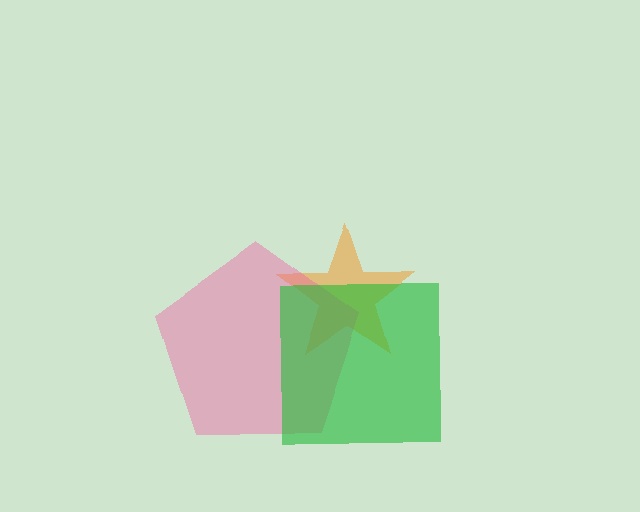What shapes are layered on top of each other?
The layered shapes are: an orange star, a pink pentagon, a green square.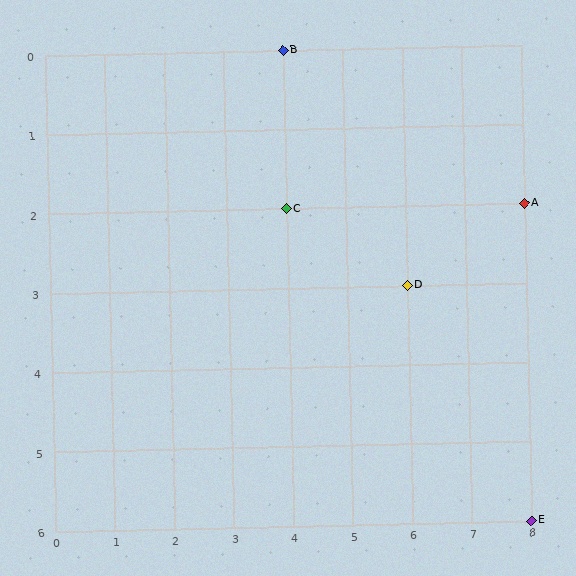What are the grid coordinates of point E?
Point E is at grid coordinates (8, 6).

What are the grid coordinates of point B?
Point B is at grid coordinates (4, 0).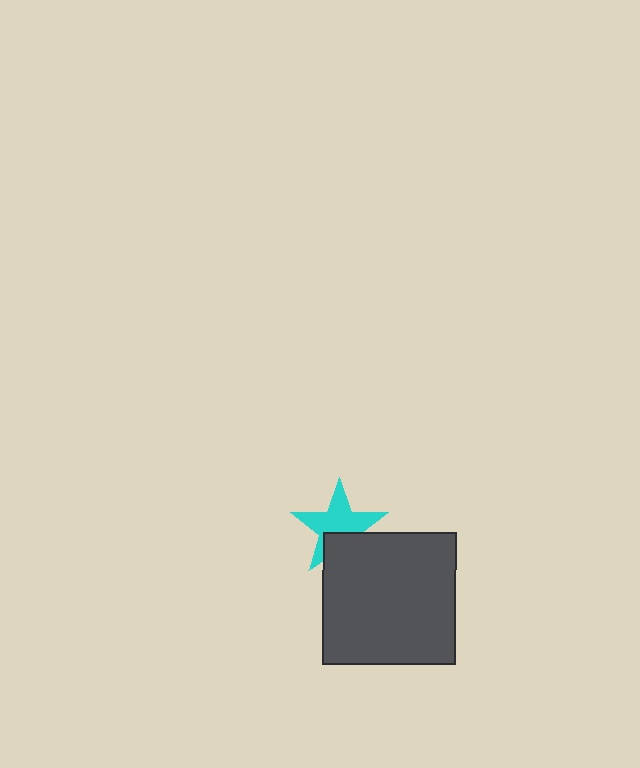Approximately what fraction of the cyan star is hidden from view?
Roughly 32% of the cyan star is hidden behind the dark gray square.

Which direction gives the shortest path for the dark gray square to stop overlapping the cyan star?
Moving down gives the shortest separation.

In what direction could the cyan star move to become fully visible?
The cyan star could move up. That would shift it out from behind the dark gray square entirely.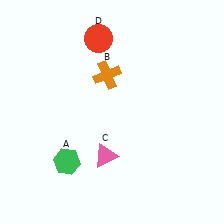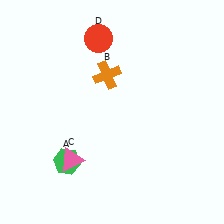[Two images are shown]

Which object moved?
The pink triangle (C) moved left.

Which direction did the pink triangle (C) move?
The pink triangle (C) moved left.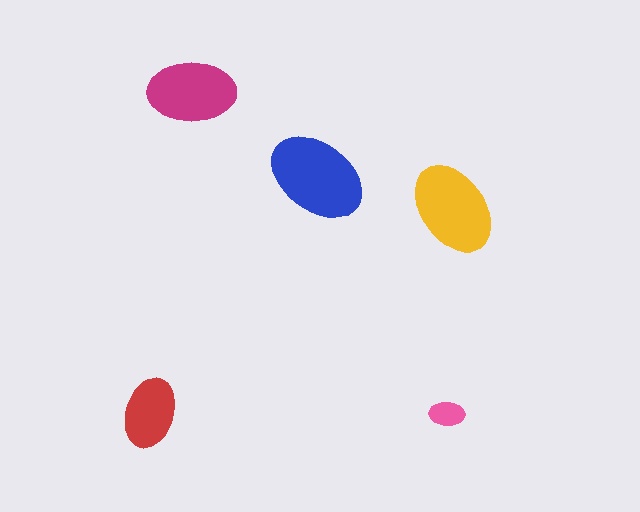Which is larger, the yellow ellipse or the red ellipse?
The yellow one.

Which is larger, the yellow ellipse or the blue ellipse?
The blue one.